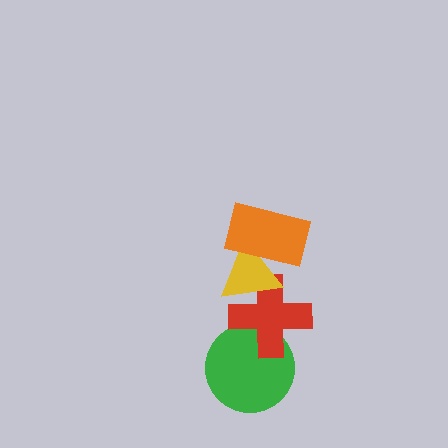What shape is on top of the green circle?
The red cross is on top of the green circle.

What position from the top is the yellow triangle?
The yellow triangle is 2nd from the top.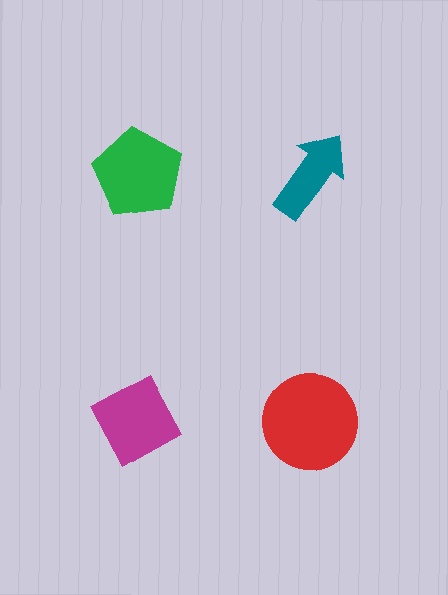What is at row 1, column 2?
A teal arrow.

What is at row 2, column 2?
A red circle.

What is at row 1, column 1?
A green pentagon.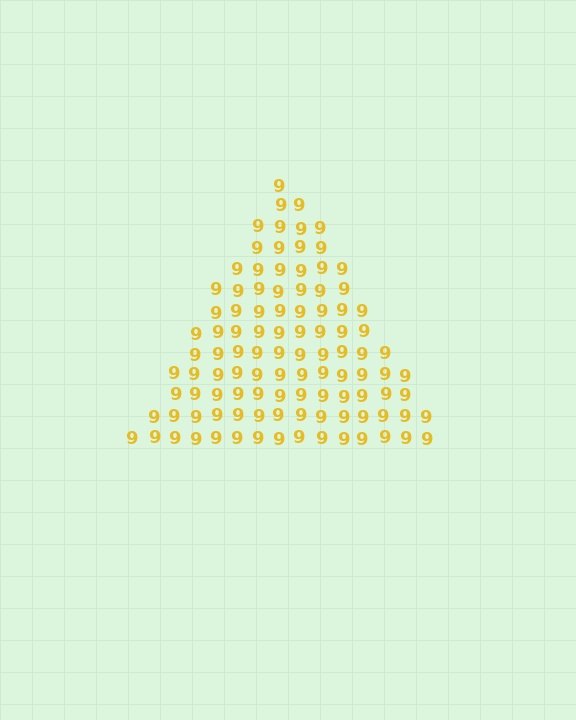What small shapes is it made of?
It is made of small digit 9's.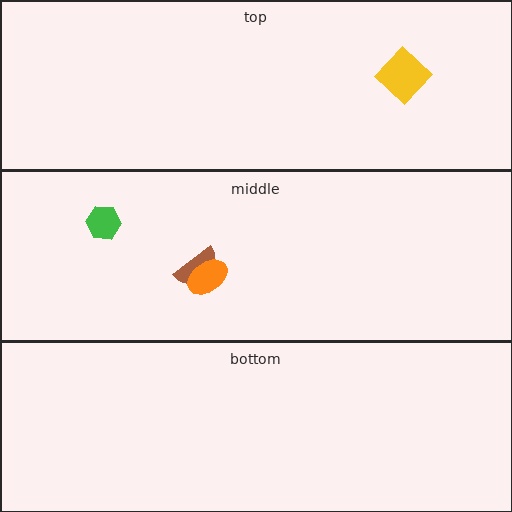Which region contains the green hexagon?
The middle region.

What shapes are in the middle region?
The brown semicircle, the green hexagon, the orange ellipse.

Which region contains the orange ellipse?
The middle region.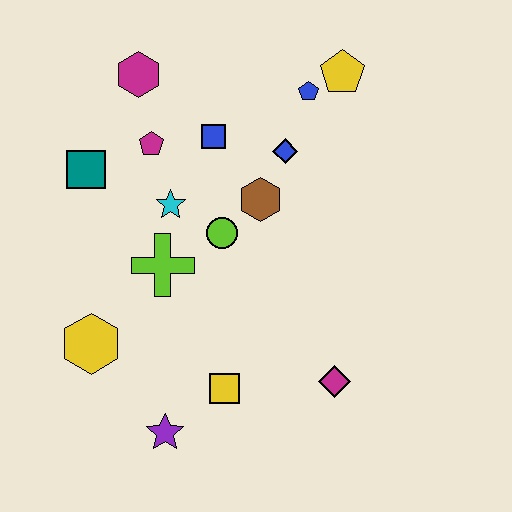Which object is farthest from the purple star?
The yellow pentagon is farthest from the purple star.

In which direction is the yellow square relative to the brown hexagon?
The yellow square is below the brown hexagon.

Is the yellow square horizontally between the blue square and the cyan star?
No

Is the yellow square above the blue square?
No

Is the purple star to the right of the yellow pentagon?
No